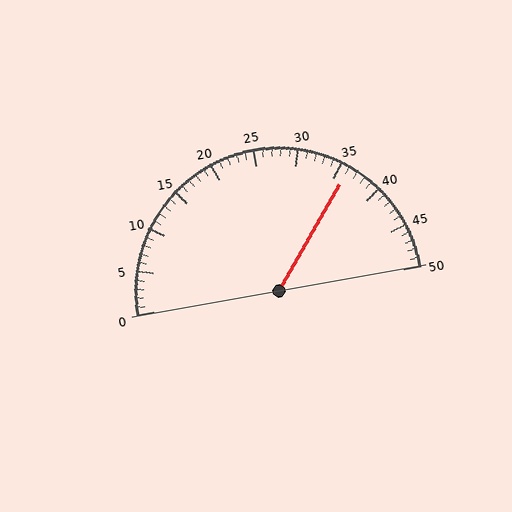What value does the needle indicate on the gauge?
The needle indicates approximately 36.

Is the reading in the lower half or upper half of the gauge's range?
The reading is in the upper half of the range (0 to 50).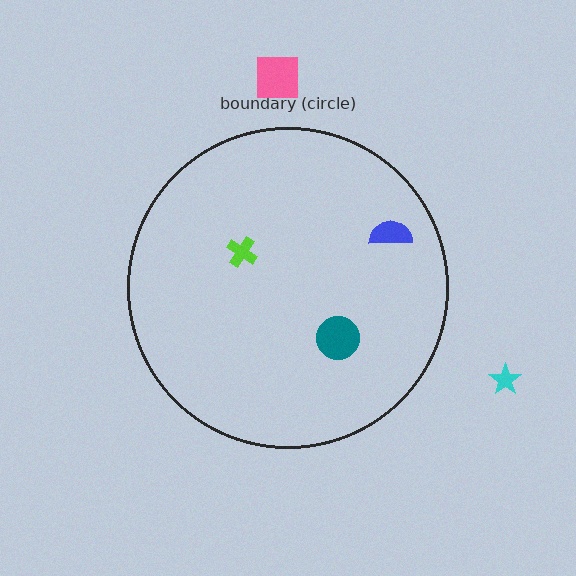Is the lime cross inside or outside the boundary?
Inside.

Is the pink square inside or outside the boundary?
Outside.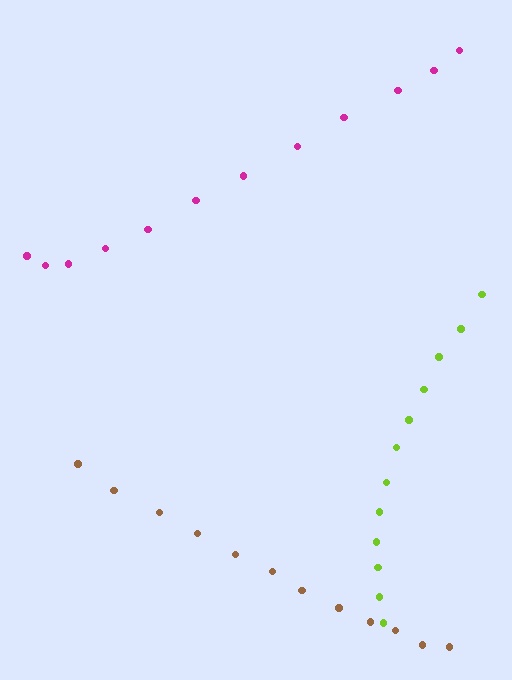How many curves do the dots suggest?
There are 3 distinct paths.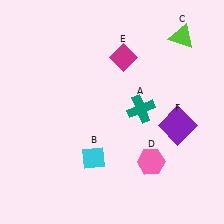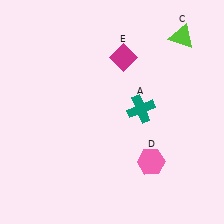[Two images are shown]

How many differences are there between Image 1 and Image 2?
There are 2 differences between the two images.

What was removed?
The purple square (F), the cyan diamond (B) were removed in Image 2.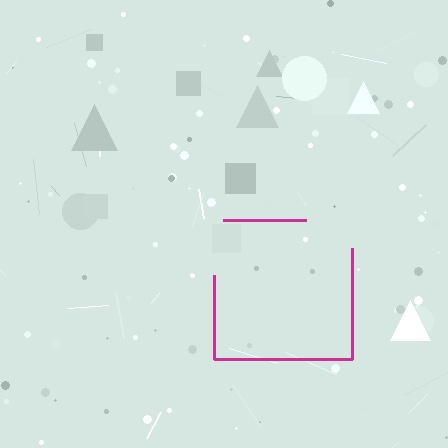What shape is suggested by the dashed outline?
The dashed outline suggests a square.